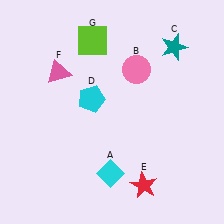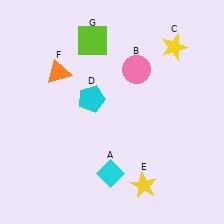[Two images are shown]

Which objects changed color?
C changed from teal to yellow. E changed from red to yellow. F changed from pink to orange.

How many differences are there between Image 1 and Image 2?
There are 3 differences between the two images.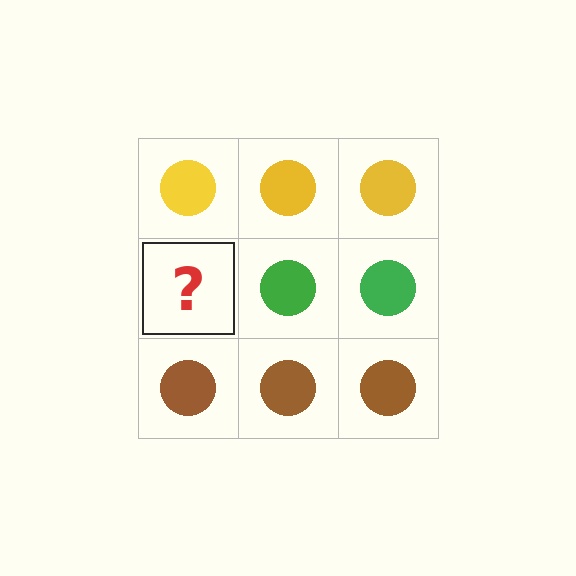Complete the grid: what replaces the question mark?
The question mark should be replaced with a green circle.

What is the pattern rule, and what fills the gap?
The rule is that each row has a consistent color. The gap should be filled with a green circle.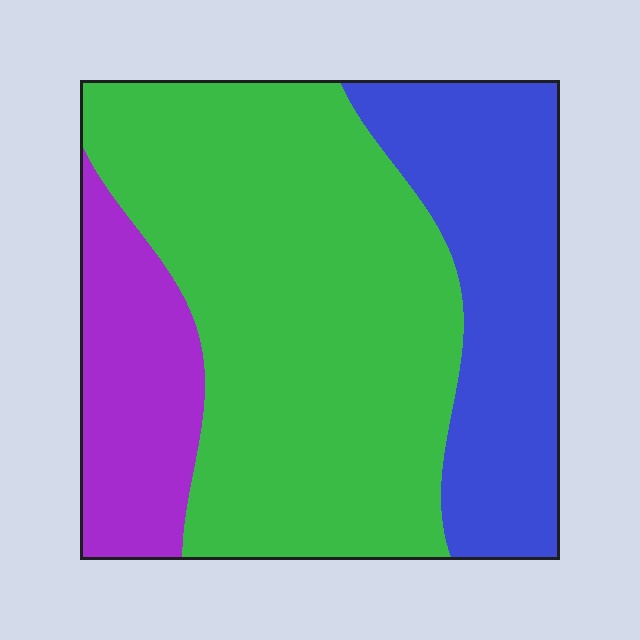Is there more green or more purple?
Green.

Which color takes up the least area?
Purple, at roughly 15%.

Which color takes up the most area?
Green, at roughly 55%.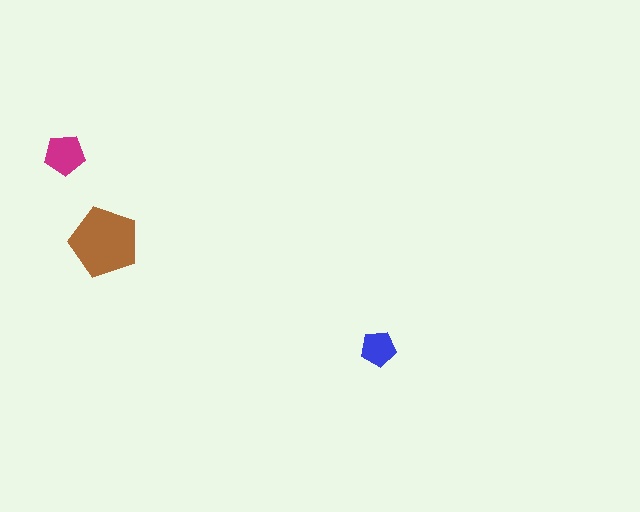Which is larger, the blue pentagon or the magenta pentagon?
The magenta one.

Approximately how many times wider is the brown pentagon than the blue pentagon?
About 2 times wider.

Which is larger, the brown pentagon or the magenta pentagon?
The brown one.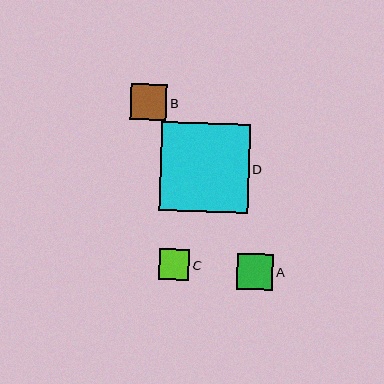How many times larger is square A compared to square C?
Square A is approximately 1.2 times the size of square C.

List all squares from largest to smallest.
From largest to smallest: D, B, A, C.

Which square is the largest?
Square D is the largest with a size of approximately 89 pixels.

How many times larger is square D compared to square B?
Square D is approximately 2.4 times the size of square B.